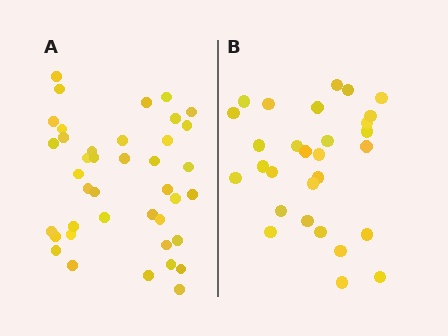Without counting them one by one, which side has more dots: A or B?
Region A (the left region) has more dots.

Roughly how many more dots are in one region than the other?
Region A has roughly 12 or so more dots than region B.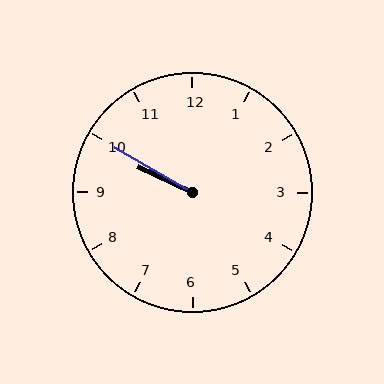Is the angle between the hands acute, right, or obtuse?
It is acute.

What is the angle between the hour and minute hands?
Approximately 5 degrees.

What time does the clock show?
9:50.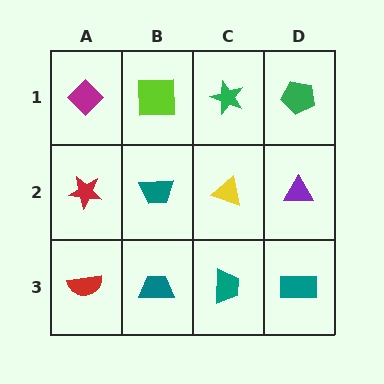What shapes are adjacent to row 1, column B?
A teal trapezoid (row 2, column B), a magenta diamond (row 1, column A), a green star (row 1, column C).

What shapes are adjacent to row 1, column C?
A yellow triangle (row 2, column C), a lime square (row 1, column B), a green pentagon (row 1, column D).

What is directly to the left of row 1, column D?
A green star.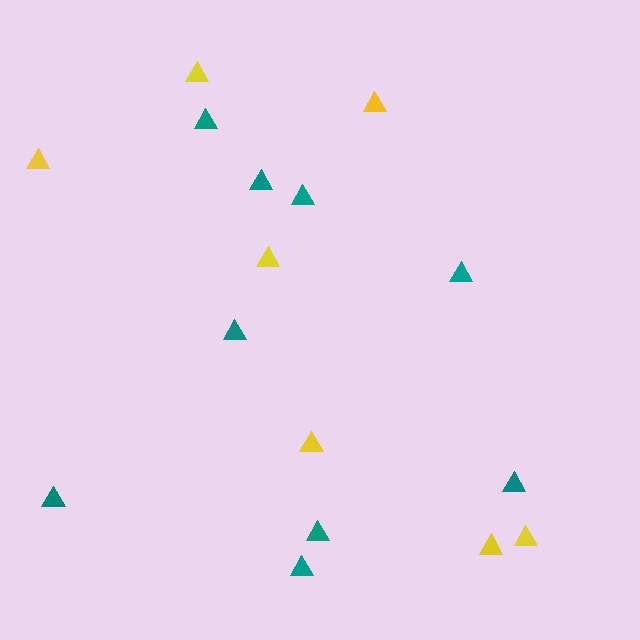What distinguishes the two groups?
There are 2 groups: one group of yellow triangles (7) and one group of teal triangles (9).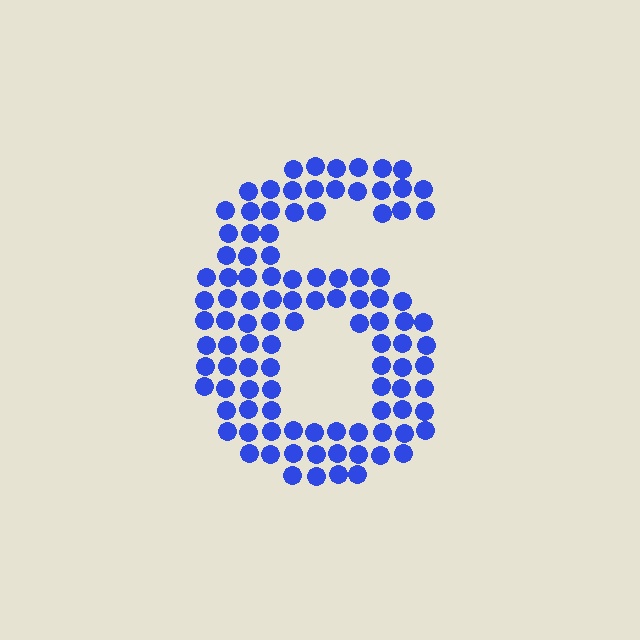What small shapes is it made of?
It is made of small circles.